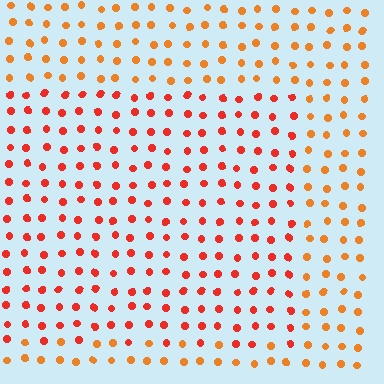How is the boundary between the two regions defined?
The boundary is defined purely by a slight shift in hue (about 26 degrees). Spacing, size, and orientation are identical on both sides.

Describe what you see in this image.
The image is filled with small orange elements in a uniform arrangement. A rectangle-shaped region is visible where the elements are tinted to a slightly different hue, forming a subtle color boundary.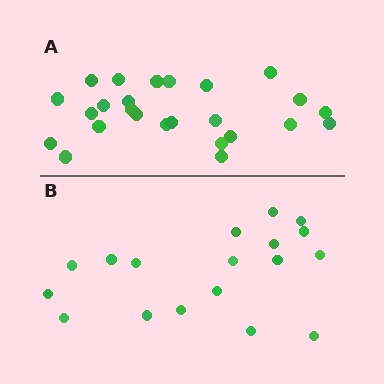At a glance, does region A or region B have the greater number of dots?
Region A (the top region) has more dots.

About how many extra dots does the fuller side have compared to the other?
Region A has roughly 8 or so more dots than region B.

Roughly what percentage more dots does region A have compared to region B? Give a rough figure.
About 40% more.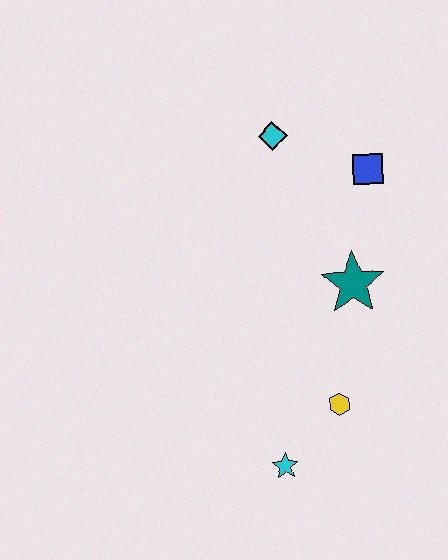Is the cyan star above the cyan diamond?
No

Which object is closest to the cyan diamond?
The blue square is closest to the cyan diamond.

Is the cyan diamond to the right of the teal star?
No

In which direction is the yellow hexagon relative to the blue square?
The yellow hexagon is below the blue square.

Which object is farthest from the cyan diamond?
The cyan star is farthest from the cyan diamond.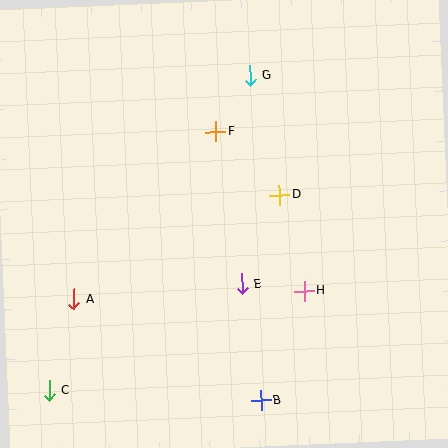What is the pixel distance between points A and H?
The distance between A and H is 231 pixels.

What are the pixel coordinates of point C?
Point C is at (49, 390).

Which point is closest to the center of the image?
Point E at (242, 284) is closest to the center.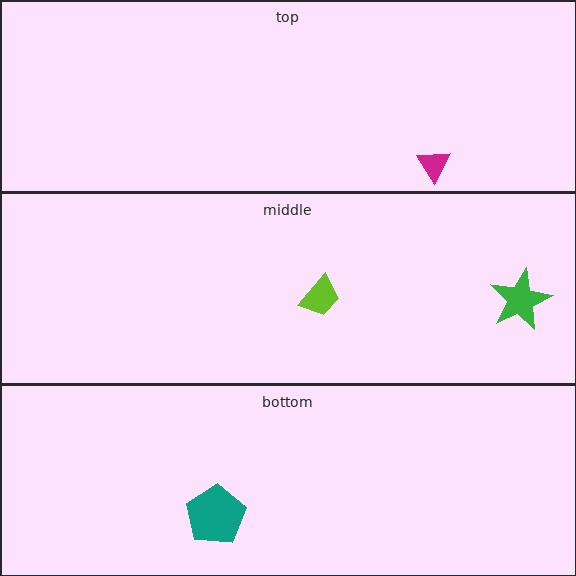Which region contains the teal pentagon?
The bottom region.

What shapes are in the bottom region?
The teal pentagon.